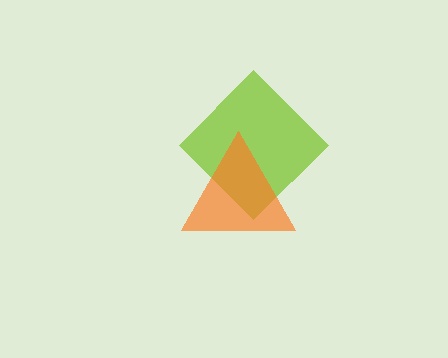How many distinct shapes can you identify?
There are 2 distinct shapes: a lime diamond, an orange triangle.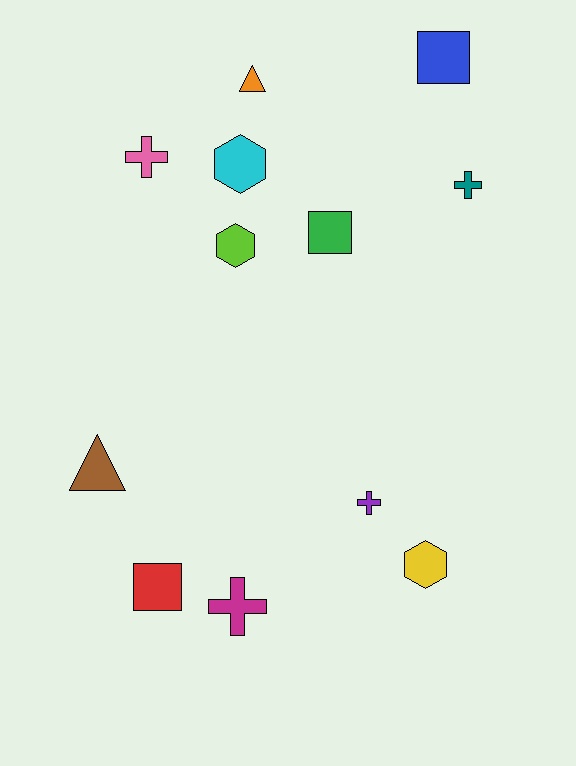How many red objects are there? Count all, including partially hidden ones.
There is 1 red object.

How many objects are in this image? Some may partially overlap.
There are 12 objects.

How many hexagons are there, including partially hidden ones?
There are 3 hexagons.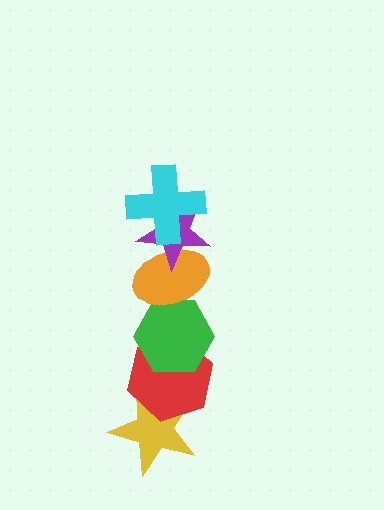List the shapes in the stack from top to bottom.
From top to bottom: the cyan cross, the purple star, the orange ellipse, the green hexagon, the red hexagon, the yellow star.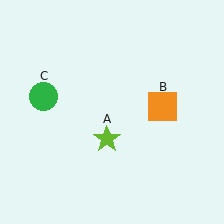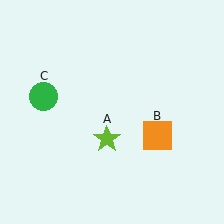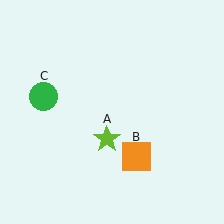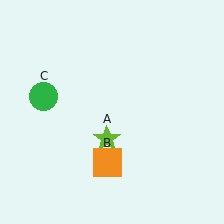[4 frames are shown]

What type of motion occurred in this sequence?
The orange square (object B) rotated clockwise around the center of the scene.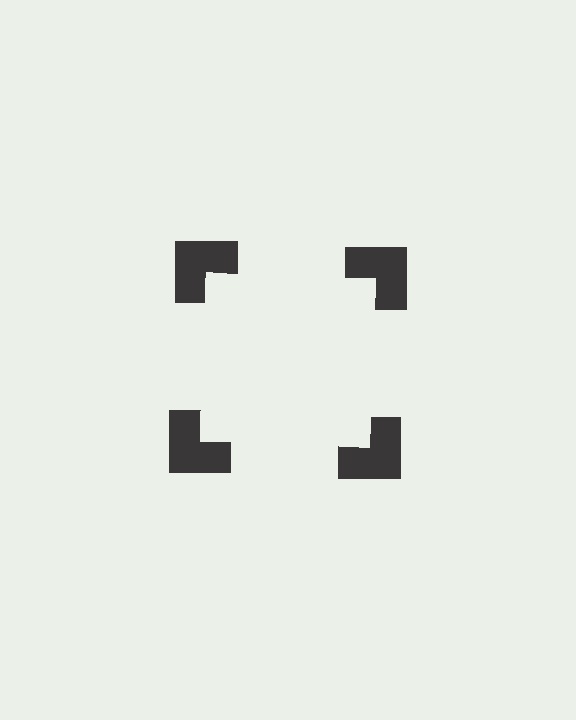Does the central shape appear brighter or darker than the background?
It typically appears slightly brighter than the background, even though no actual brightness change is drawn.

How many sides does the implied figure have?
4 sides.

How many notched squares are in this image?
There are 4 — one at each vertex of the illusory square.